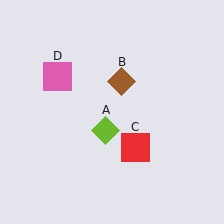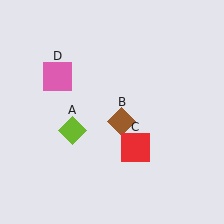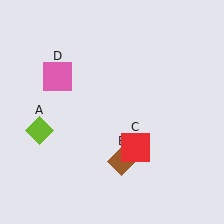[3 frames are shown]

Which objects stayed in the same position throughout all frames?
Red square (object C) and pink square (object D) remained stationary.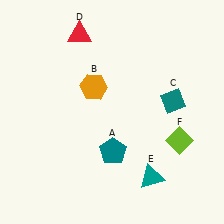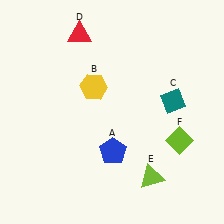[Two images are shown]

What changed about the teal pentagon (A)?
In Image 1, A is teal. In Image 2, it changed to blue.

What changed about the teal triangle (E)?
In Image 1, E is teal. In Image 2, it changed to lime.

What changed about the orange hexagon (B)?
In Image 1, B is orange. In Image 2, it changed to yellow.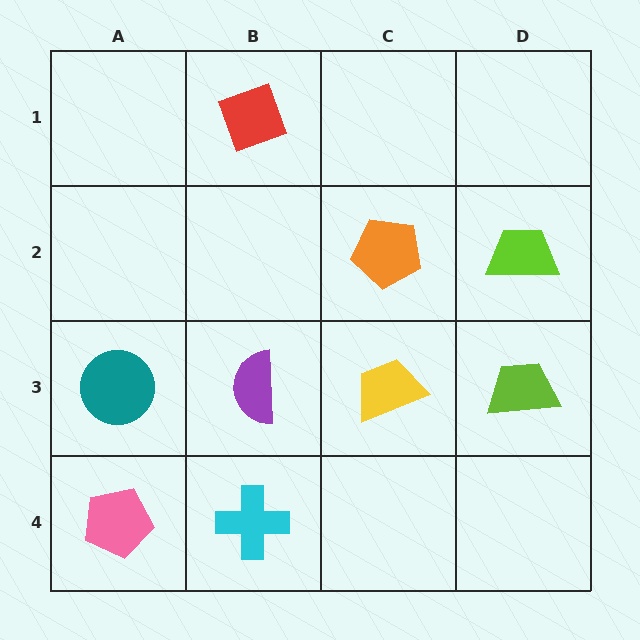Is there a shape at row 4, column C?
No, that cell is empty.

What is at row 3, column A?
A teal circle.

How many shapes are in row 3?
4 shapes.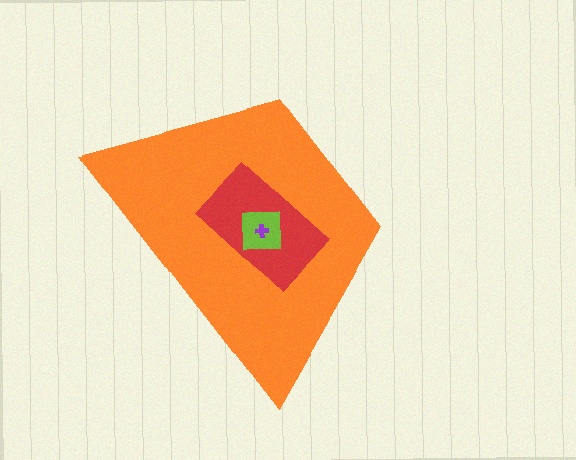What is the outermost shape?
The orange trapezoid.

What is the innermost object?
The purple cross.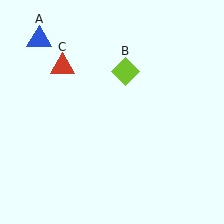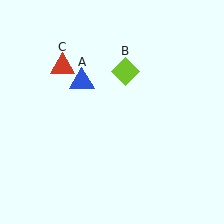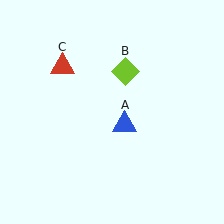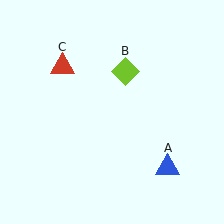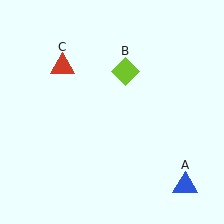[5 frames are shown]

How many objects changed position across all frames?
1 object changed position: blue triangle (object A).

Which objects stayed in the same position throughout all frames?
Lime diamond (object B) and red triangle (object C) remained stationary.